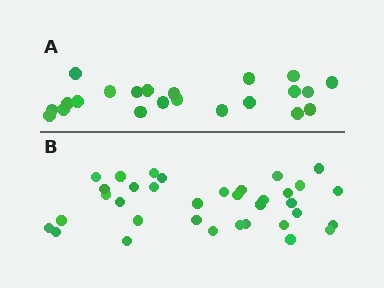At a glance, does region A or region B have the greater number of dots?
Region B (the bottom region) has more dots.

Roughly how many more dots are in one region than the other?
Region B has approximately 15 more dots than region A.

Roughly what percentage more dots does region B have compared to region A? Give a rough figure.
About 60% more.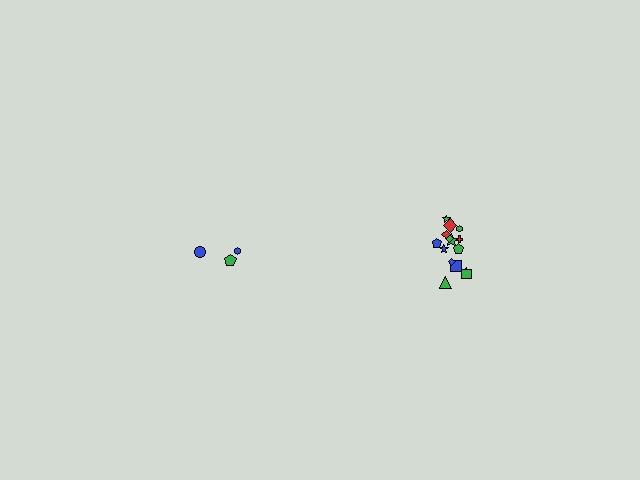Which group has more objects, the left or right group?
The right group.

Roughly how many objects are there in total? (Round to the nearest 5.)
Roughly 20 objects in total.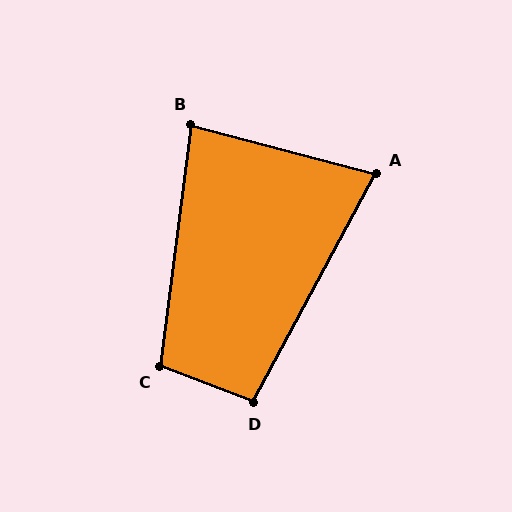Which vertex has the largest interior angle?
C, at approximately 104 degrees.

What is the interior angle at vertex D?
Approximately 97 degrees (obtuse).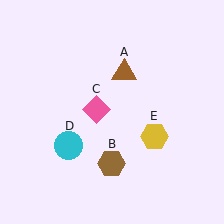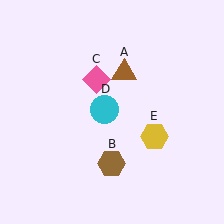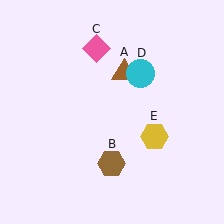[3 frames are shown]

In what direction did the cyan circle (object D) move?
The cyan circle (object D) moved up and to the right.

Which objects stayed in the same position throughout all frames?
Brown triangle (object A) and brown hexagon (object B) and yellow hexagon (object E) remained stationary.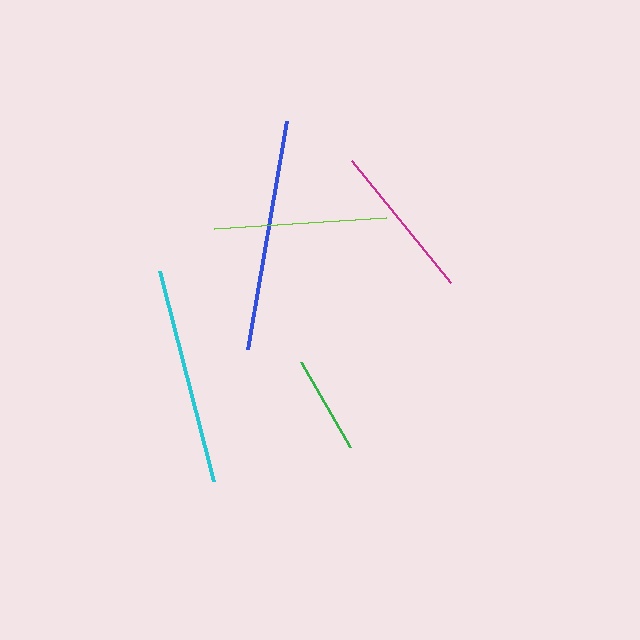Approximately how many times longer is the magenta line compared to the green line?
The magenta line is approximately 1.6 times the length of the green line.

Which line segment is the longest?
The blue line is the longest at approximately 231 pixels.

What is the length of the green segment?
The green segment is approximately 99 pixels long.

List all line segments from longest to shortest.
From longest to shortest: blue, cyan, lime, magenta, green.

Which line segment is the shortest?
The green line is the shortest at approximately 99 pixels.